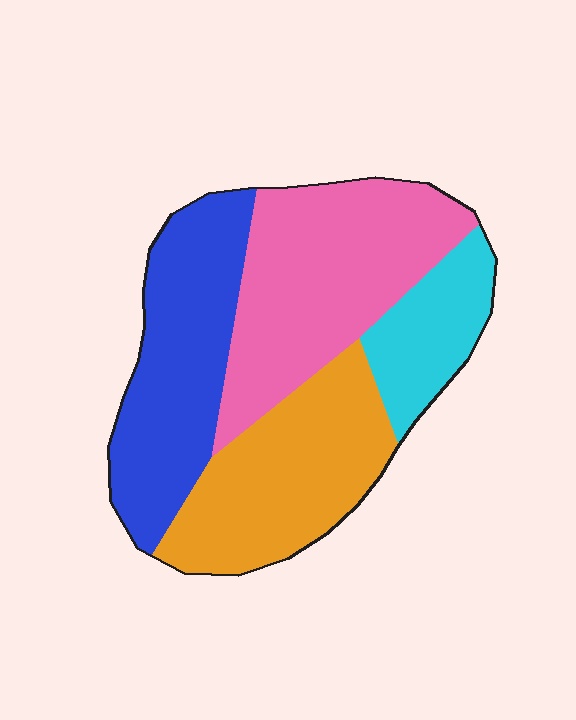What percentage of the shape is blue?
Blue takes up about one quarter (1/4) of the shape.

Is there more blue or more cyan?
Blue.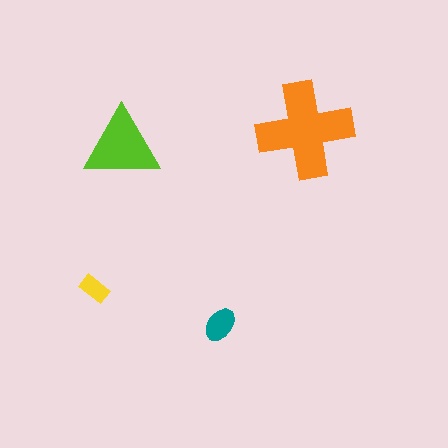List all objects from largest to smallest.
The orange cross, the lime triangle, the teal ellipse, the yellow rectangle.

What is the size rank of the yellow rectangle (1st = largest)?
4th.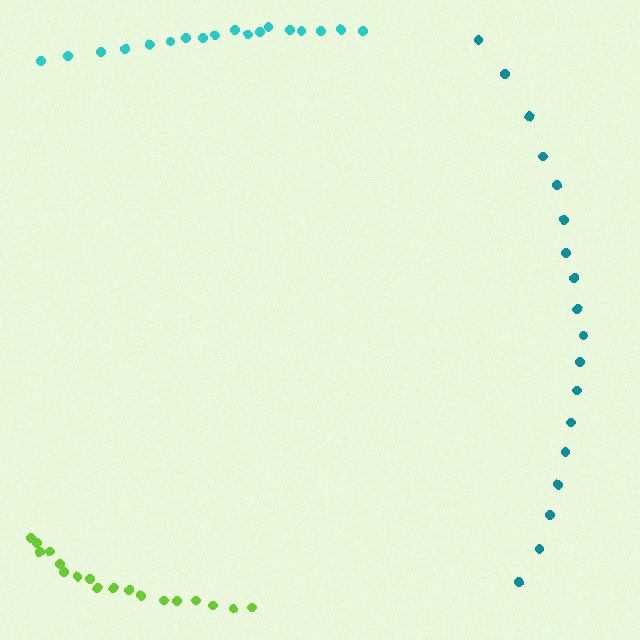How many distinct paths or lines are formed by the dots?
There are 3 distinct paths.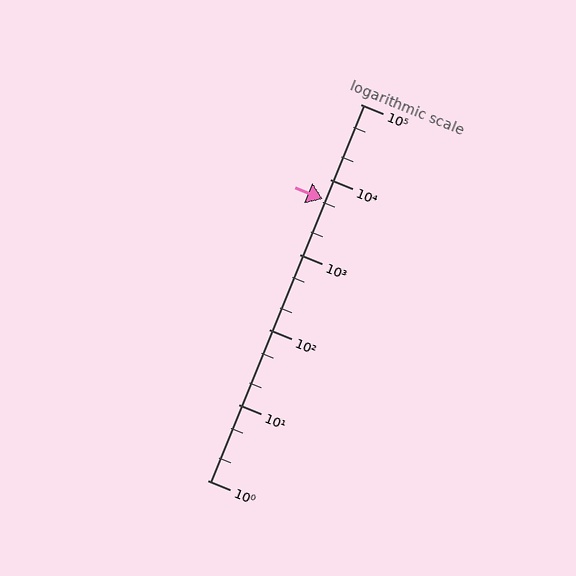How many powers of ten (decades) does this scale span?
The scale spans 5 decades, from 1 to 100000.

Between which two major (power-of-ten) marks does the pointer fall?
The pointer is between 1000 and 10000.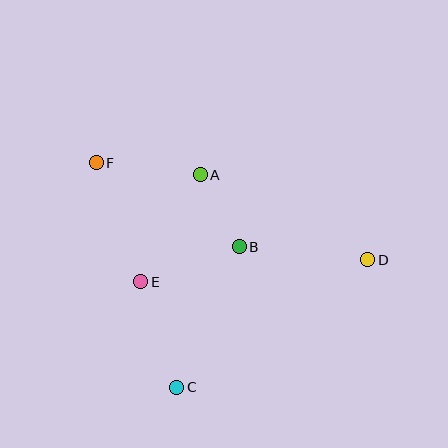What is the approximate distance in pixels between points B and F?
The distance between B and F is approximately 166 pixels.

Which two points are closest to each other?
Points A and B are closest to each other.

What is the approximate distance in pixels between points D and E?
The distance between D and E is approximately 228 pixels.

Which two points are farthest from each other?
Points D and F are farthest from each other.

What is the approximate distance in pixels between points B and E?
The distance between B and E is approximately 105 pixels.